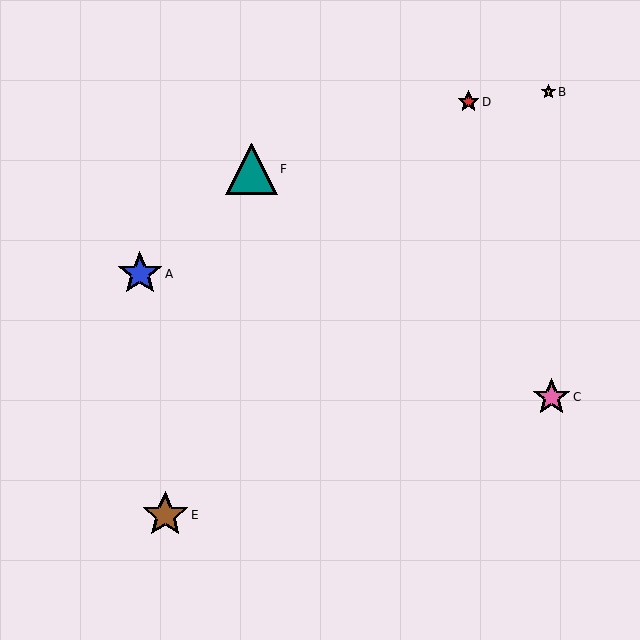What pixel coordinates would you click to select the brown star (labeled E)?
Click at (165, 515) to select the brown star E.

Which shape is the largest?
The teal triangle (labeled F) is the largest.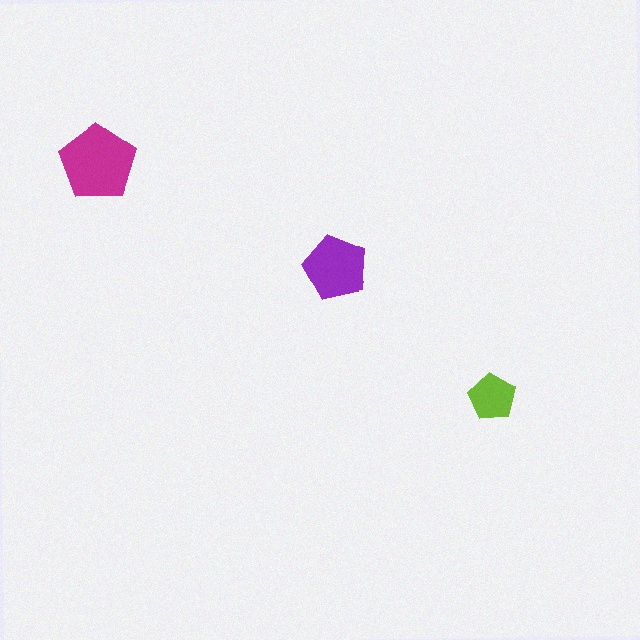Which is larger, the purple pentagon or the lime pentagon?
The purple one.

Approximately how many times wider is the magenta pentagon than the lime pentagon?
About 1.5 times wider.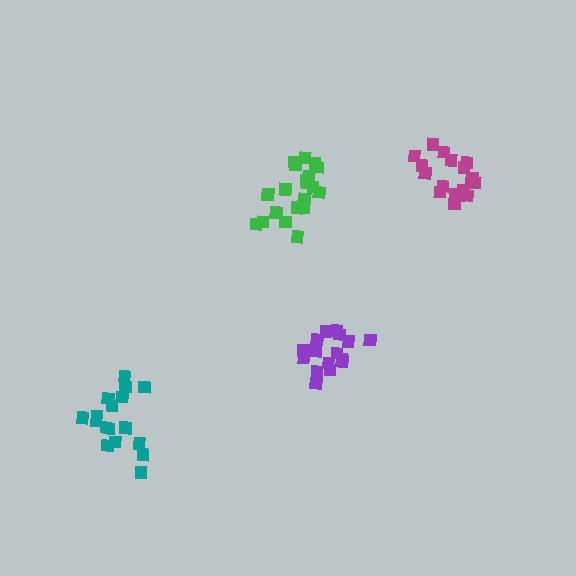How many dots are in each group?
Group 1: 17 dots, Group 2: 16 dots, Group 3: 20 dots, Group 4: 17 dots (70 total).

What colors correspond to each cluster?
The clusters are colored: magenta, purple, green, teal.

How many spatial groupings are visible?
There are 4 spatial groupings.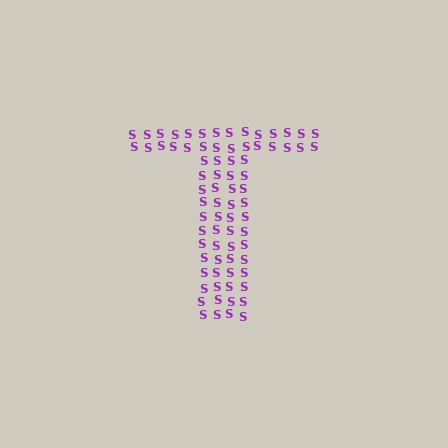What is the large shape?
The large shape is the letter T.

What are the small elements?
The small elements are letter S's.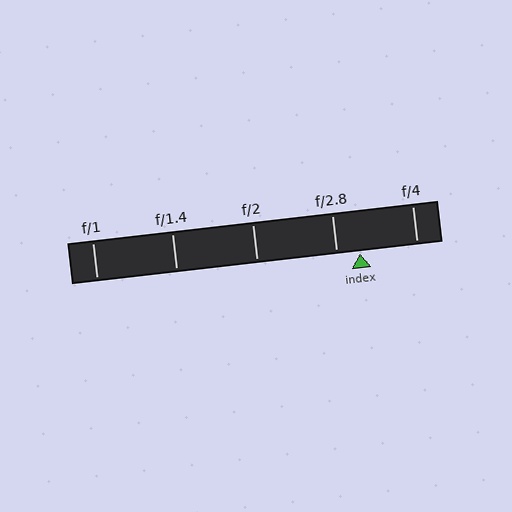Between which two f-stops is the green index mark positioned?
The index mark is between f/2.8 and f/4.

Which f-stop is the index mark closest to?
The index mark is closest to f/2.8.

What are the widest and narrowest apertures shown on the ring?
The widest aperture shown is f/1 and the narrowest is f/4.